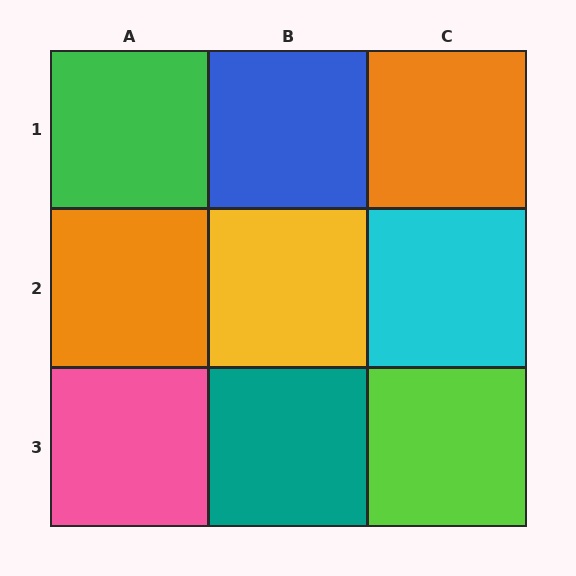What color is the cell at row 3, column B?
Teal.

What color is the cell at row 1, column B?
Blue.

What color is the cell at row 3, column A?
Pink.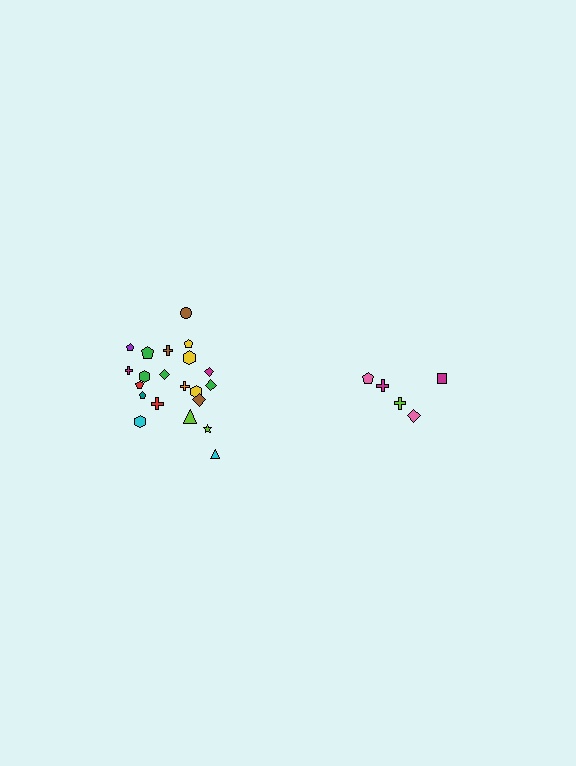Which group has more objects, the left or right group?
The left group.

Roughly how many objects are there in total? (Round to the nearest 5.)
Roughly 25 objects in total.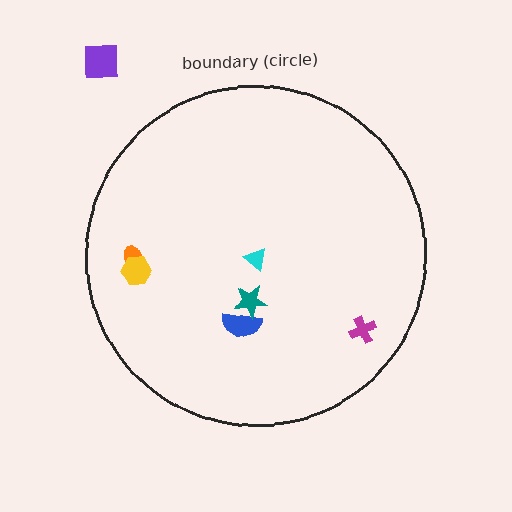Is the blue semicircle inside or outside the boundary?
Inside.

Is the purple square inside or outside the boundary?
Outside.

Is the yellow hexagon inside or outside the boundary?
Inside.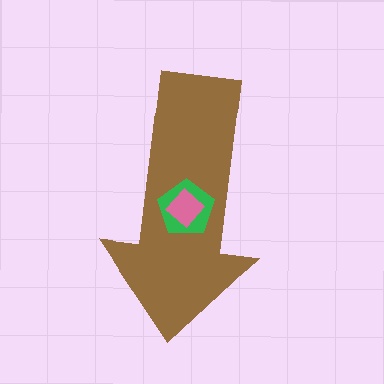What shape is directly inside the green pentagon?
The pink diamond.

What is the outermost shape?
The brown arrow.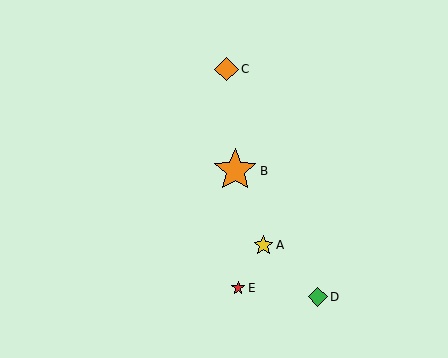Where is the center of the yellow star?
The center of the yellow star is at (263, 245).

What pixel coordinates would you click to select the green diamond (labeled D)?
Click at (318, 297) to select the green diamond D.